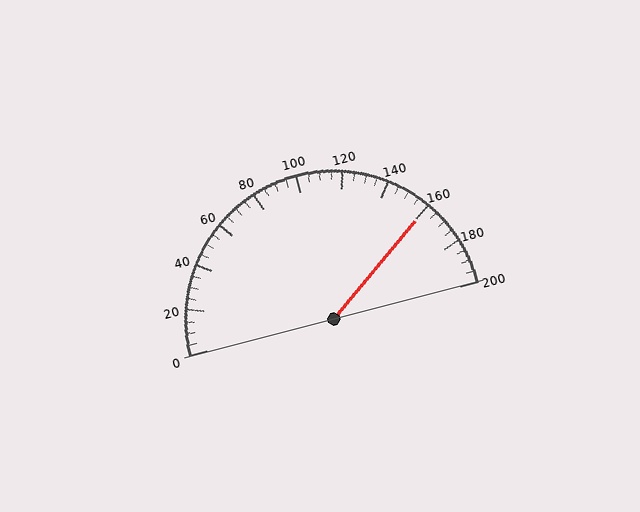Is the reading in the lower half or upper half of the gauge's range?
The reading is in the upper half of the range (0 to 200).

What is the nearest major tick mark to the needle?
The nearest major tick mark is 160.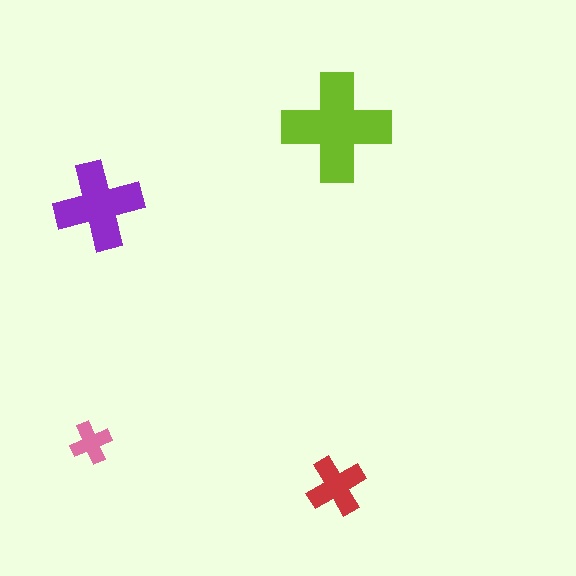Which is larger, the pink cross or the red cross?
The red one.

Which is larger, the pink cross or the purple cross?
The purple one.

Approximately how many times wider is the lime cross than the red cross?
About 2 times wider.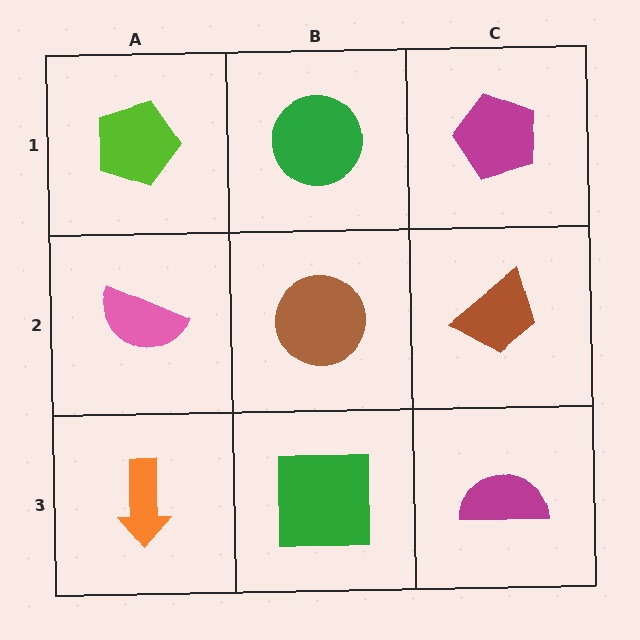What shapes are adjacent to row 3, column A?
A pink semicircle (row 2, column A), a green square (row 3, column B).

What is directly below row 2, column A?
An orange arrow.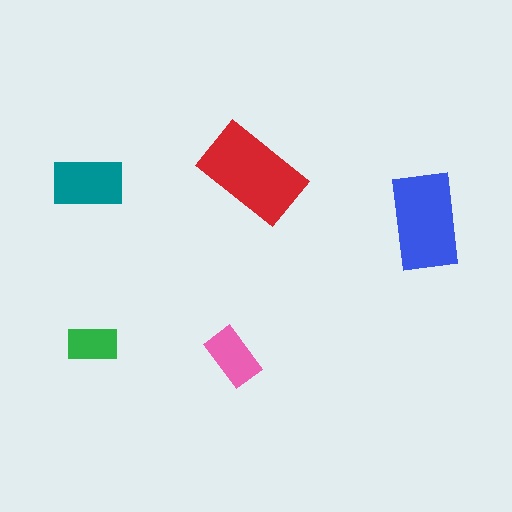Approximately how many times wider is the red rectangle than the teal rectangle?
About 1.5 times wider.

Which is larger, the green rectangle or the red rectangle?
The red one.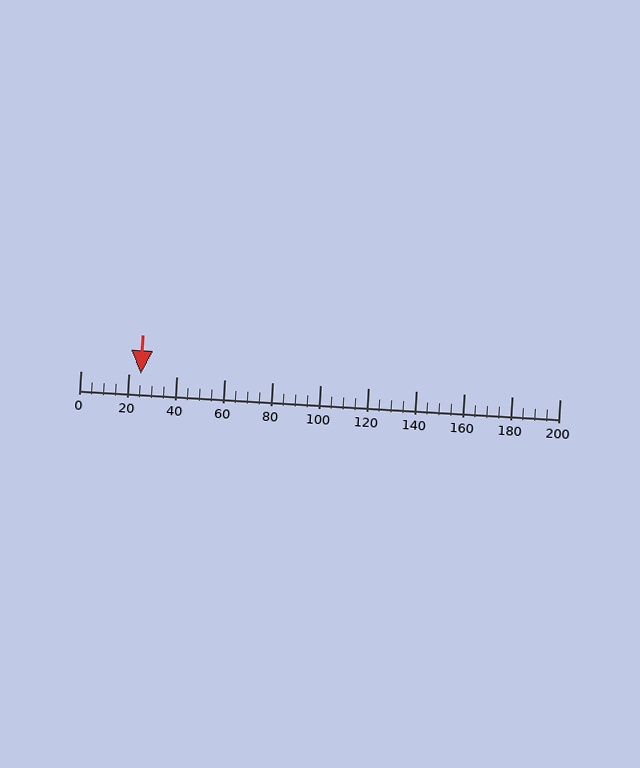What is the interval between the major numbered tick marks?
The major tick marks are spaced 20 units apart.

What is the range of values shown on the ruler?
The ruler shows values from 0 to 200.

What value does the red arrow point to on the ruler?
The red arrow points to approximately 25.